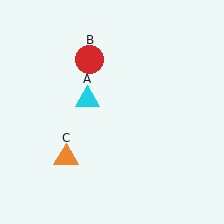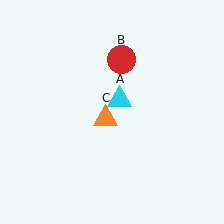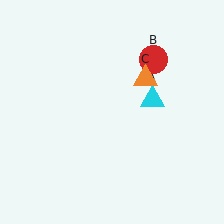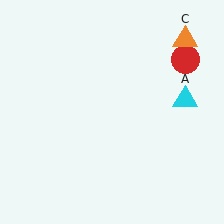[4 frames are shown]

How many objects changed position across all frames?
3 objects changed position: cyan triangle (object A), red circle (object B), orange triangle (object C).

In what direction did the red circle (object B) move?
The red circle (object B) moved right.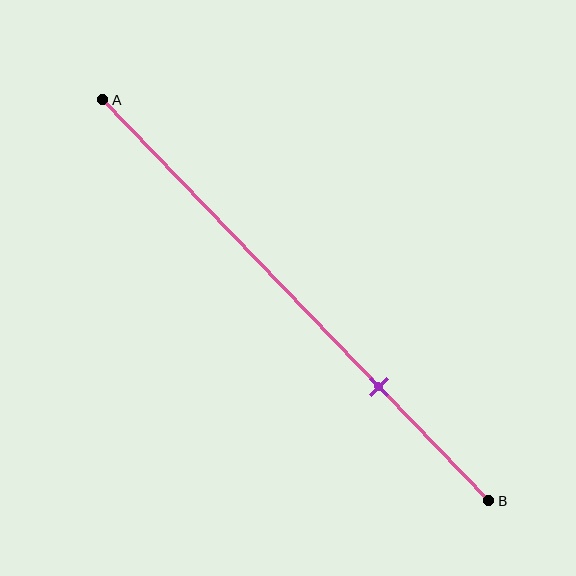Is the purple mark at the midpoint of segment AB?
No, the mark is at about 70% from A, not at the 50% midpoint.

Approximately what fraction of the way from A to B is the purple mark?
The purple mark is approximately 70% of the way from A to B.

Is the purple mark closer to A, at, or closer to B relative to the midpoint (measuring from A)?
The purple mark is closer to point B than the midpoint of segment AB.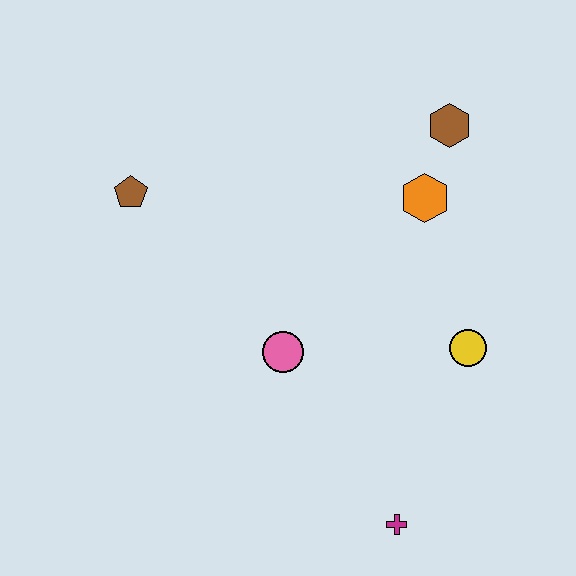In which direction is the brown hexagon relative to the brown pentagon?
The brown hexagon is to the right of the brown pentagon.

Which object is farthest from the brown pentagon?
The magenta cross is farthest from the brown pentagon.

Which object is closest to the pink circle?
The yellow circle is closest to the pink circle.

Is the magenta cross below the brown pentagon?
Yes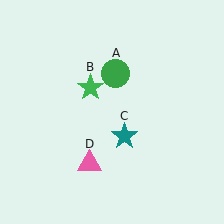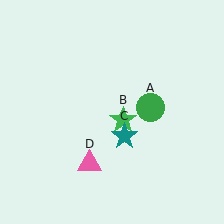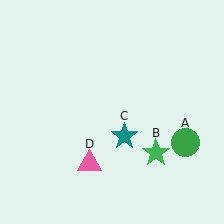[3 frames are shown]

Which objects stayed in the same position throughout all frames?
Teal star (object C) and pink triangle (object D) remained stationary.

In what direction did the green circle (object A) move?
The green circle (object A) moved down and to the right.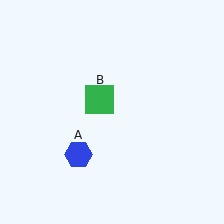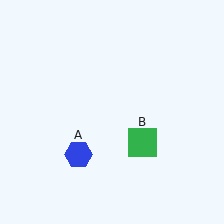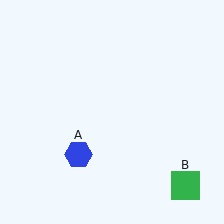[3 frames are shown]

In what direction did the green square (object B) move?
The green square (object B) moved down and to the right.